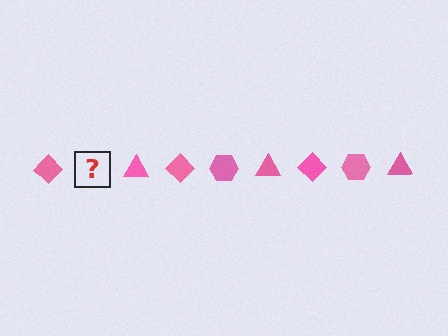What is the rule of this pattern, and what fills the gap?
The rule is that the pattern cycles through diamond, hexagon, triangle shapes in pink. The gap should be filled with a pink hexagon.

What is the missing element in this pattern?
The missing element is a pink hexagon.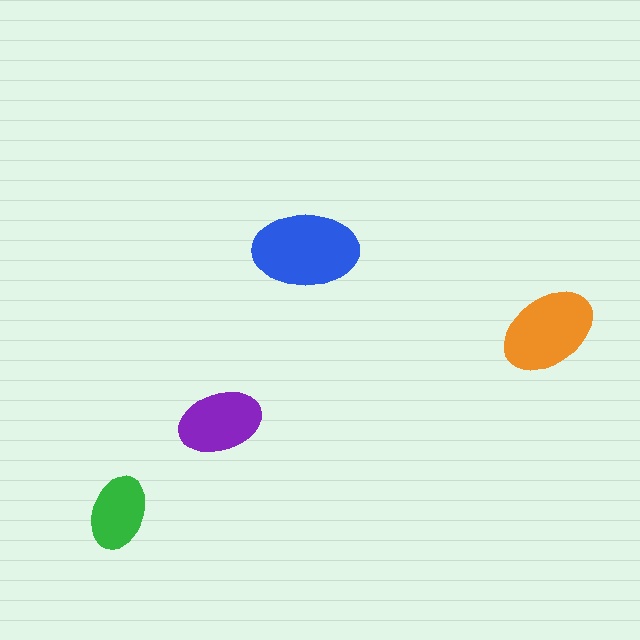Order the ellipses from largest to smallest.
the blue one, the orange one, the purple one, the green one.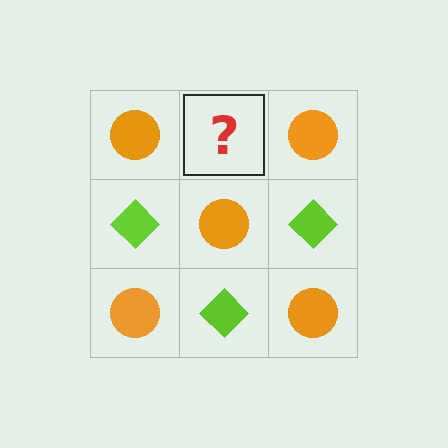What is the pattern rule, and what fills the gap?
The rule is that it alternates orange circle and lime diamond in a checkerboard pattern. The gap should be filled with a lime diamond.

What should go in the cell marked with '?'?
The missing cell should contain a lime diamond.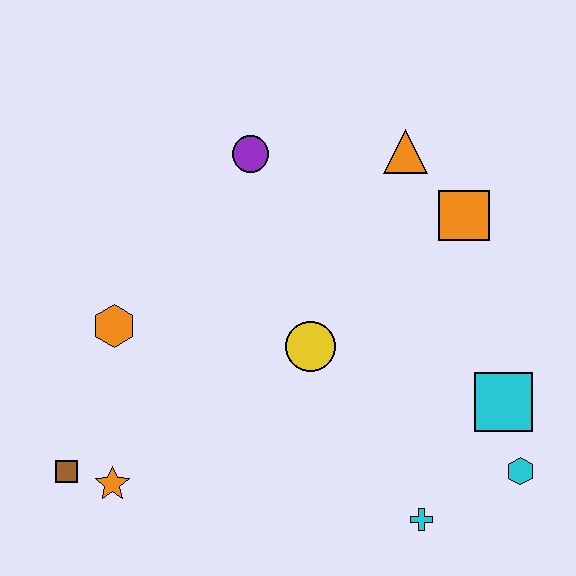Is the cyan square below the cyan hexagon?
No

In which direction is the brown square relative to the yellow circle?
The brown square is to the left of the yellow circle.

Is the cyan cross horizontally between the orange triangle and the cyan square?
Yes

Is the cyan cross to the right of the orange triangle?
Yes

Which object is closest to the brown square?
The orange star is closest to the brown square.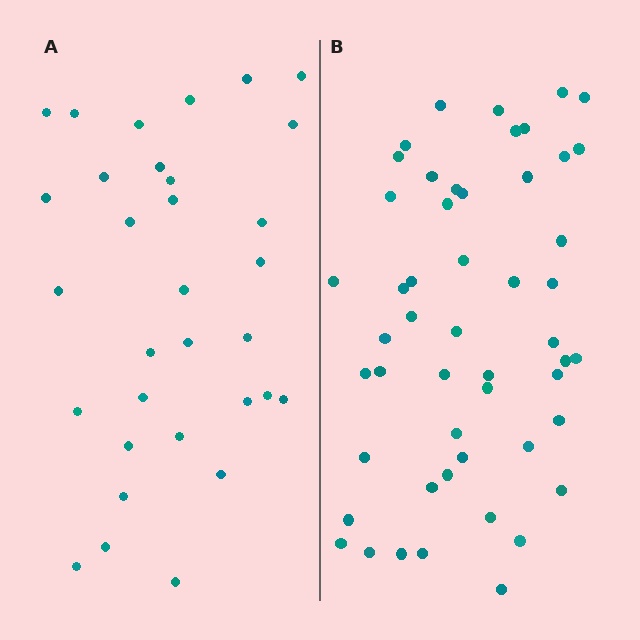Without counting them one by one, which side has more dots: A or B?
Region B (the right region) has more dots.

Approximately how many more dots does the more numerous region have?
Region B has approximately 20 more dots than region A.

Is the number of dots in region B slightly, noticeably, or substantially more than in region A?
Region B has substantially more. The ratio is roughly 1.6 to 1.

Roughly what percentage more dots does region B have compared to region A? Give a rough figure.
About 60% more.